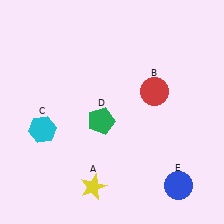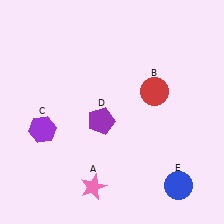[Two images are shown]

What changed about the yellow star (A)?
In Image 1, A is yellow. In Image 2, it changed to pink.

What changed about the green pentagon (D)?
In Image 1, D is green. In Image 2, it changed to purple.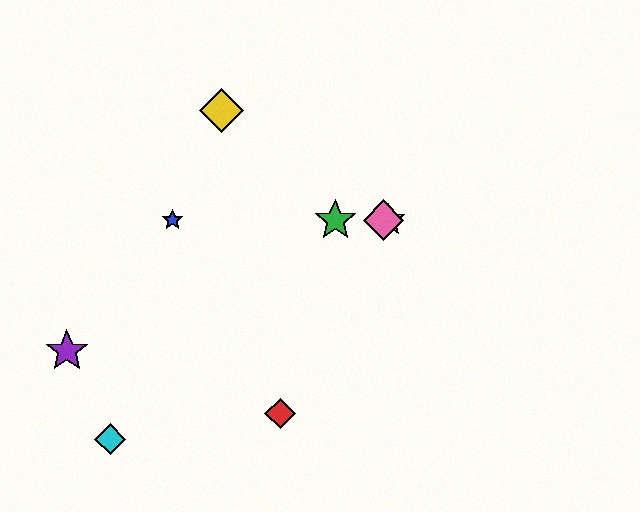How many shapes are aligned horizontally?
4 shapes (the blue star, the green star, the orange star, the pink diamond) are aligned horizontally.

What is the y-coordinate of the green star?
The green star is at y≈220.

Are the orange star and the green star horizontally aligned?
Yes, both are at y≈220.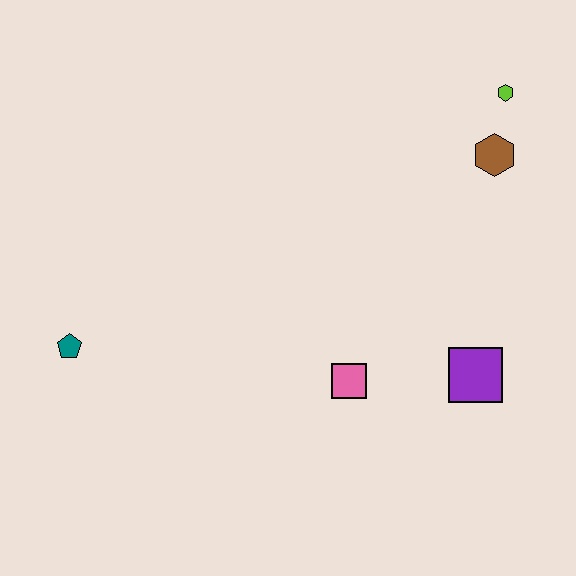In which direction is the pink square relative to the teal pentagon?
The pink square is to the right of the teal pentagon.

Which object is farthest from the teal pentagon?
The lime hexagon is farthest from the teal pentagon.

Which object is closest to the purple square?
The pink square is closest to the purple square.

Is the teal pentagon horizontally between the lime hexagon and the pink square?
No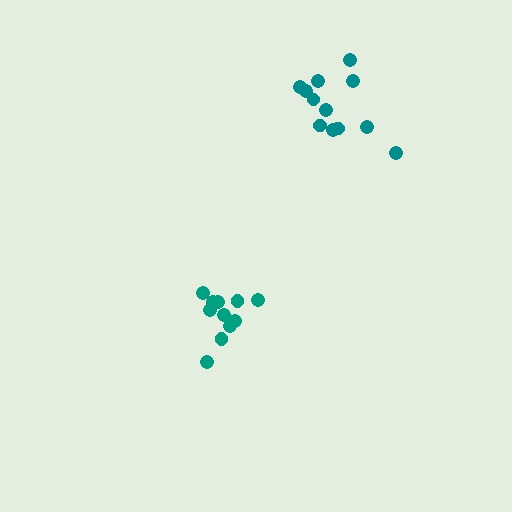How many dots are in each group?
Group 1: 11 dots, Group 2: 12 dots (23 total).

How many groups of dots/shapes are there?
There are 2 groups.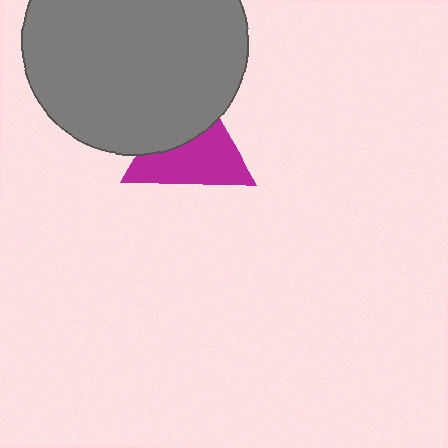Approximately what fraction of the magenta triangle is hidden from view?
Roughly 41% of the magenta triangle is hidden behind the gray circle.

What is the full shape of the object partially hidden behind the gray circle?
The partially hidden object is a magenta triangle.